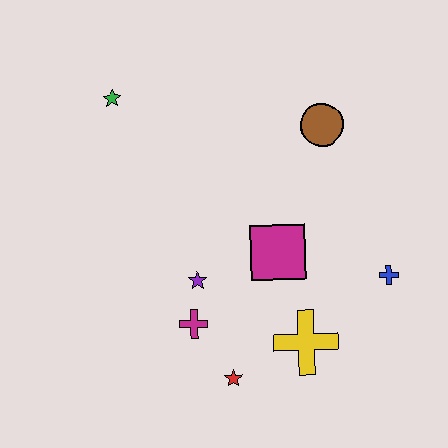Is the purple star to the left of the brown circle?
Yes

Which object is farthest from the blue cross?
The green star is farthest from the blue cross.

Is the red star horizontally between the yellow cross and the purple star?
Yes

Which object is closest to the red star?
The magenta cross is closest to the red star.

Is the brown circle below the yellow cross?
No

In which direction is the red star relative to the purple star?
The red star is below the purple star.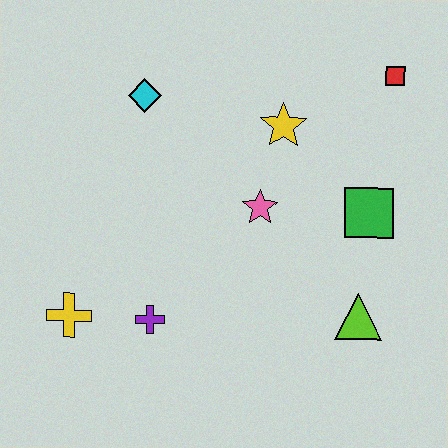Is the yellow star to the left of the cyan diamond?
No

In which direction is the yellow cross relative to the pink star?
The yellow cross is to the left of the pink star.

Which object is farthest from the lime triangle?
The cyan diamond is farthest from the lime triangle.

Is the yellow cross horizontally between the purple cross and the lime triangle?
No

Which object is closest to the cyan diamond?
The yellow star is closest to the cyan diamond.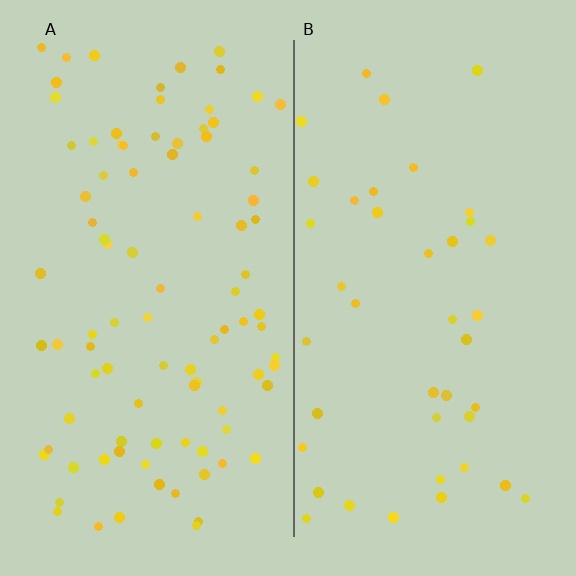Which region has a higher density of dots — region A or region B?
A (the left).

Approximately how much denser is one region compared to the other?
Approximately 2.2× — region A over region B.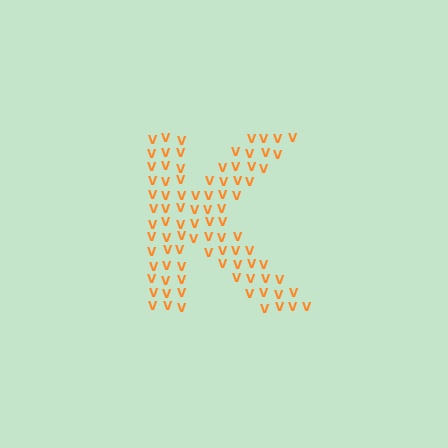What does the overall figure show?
The overall figure shows the letter K.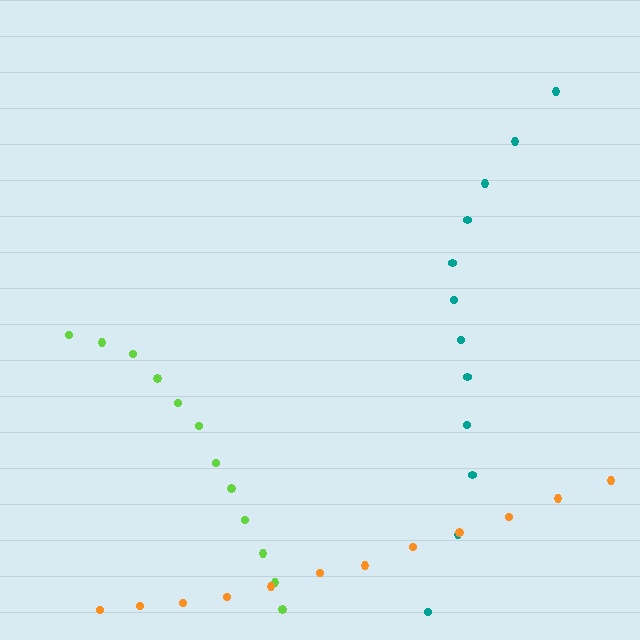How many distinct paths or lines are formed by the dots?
There are 3 distinct paths.